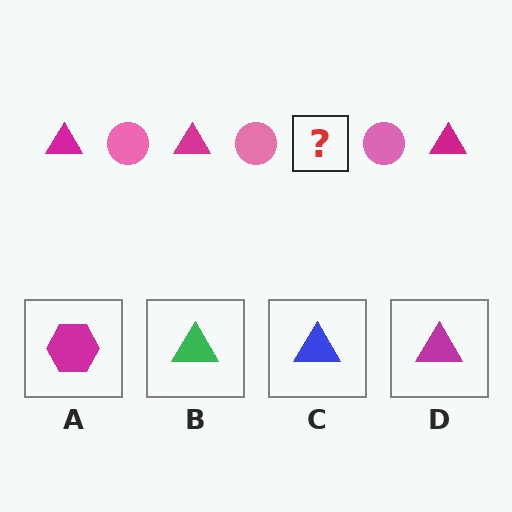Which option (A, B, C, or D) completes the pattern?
D.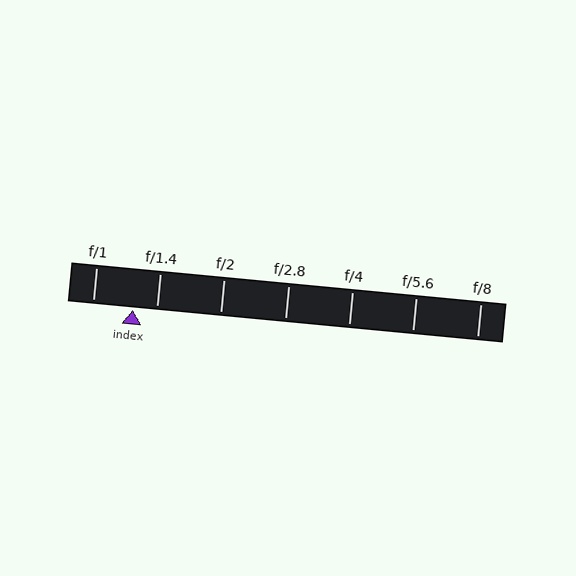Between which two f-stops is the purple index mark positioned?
The index mark is between f/1 and f/1.4.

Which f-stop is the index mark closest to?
The index mark is closest to f/1.4.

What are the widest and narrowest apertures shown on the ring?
The widest aperture shown is f/1 and the narrowest is f/8.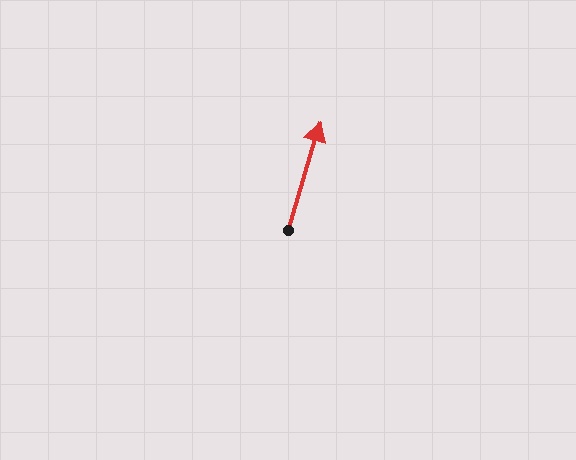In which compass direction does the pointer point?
North.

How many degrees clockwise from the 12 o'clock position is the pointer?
Approximately 16 degrees.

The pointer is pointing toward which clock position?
Roughly 1 o'clock.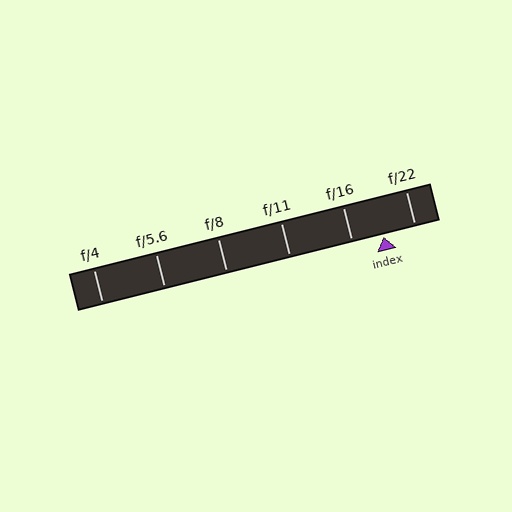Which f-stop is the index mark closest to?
The index mark is closest to f/16.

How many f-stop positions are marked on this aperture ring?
There are 6 f-stop positions marked.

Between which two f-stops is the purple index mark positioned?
The index mark is between f/16 and f/22.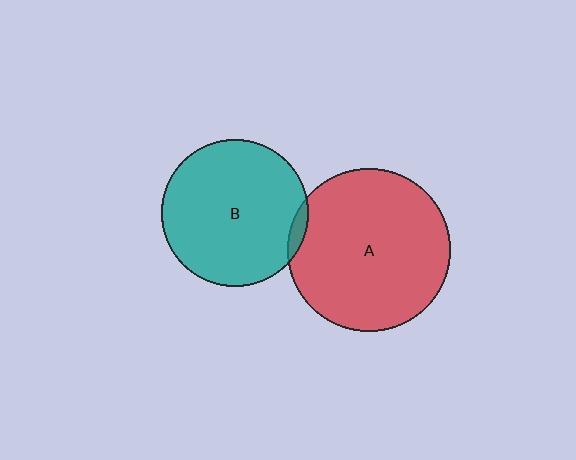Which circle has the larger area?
Circle A (red).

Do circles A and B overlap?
Yes.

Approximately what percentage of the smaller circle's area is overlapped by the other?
Approximately 5%.